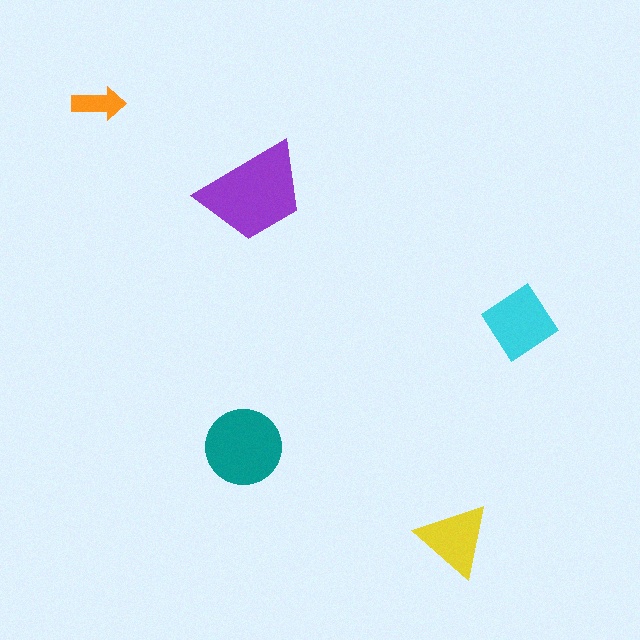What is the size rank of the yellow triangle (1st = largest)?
4th.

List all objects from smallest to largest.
The orange arrow, the yellow triangle, the cyan diamond, the teal circle, the purple trapezoid.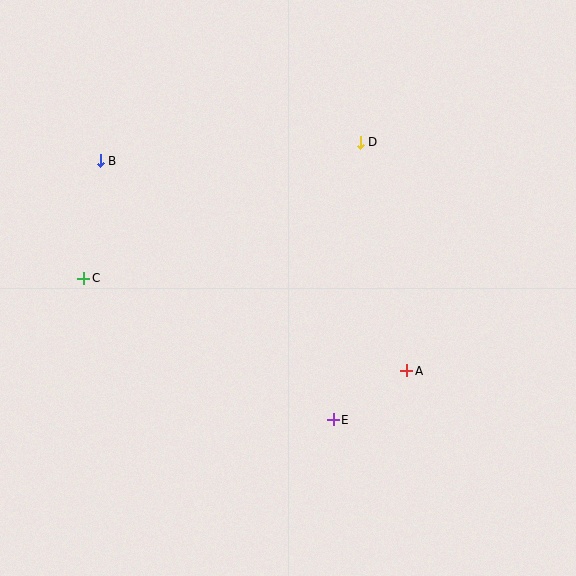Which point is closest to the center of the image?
Point E at (333, 420) is closest to the center.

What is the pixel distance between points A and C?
The distance between A and C is 336 pixels.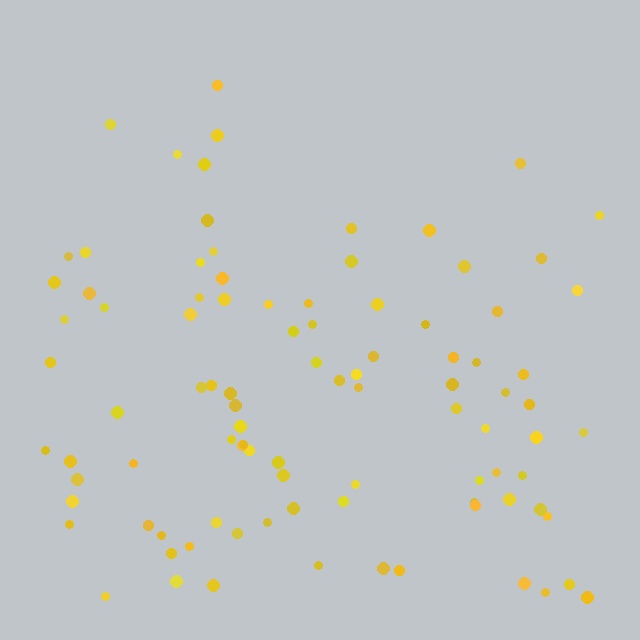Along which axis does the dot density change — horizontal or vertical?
Vertical.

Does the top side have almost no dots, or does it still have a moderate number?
Still a moderate number, just noticeably fewer than the bottom.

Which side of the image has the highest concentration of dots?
The bottom.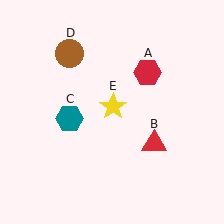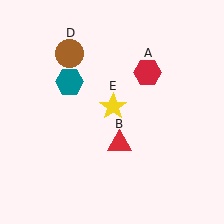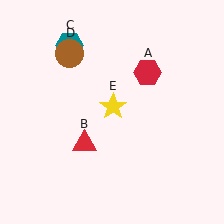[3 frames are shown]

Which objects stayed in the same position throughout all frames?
Red hexagon (object A) and brown circle (object D) and yellow star (object E) remained stationary.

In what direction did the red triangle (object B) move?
The red triangle (object B) moved left.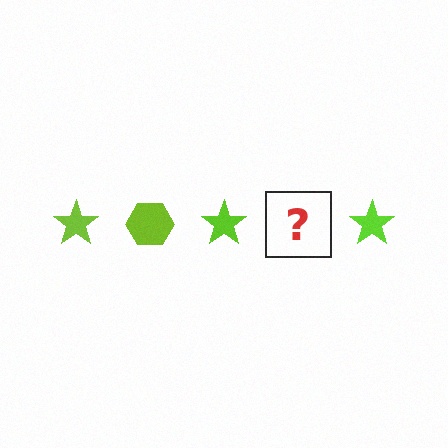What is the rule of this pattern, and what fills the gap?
The rule is that the pattern cycles through star, hexagon shapes in lime. The gap should be filled with a lime hexagon.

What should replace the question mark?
The question mark should be replaced with a lime hexagon.